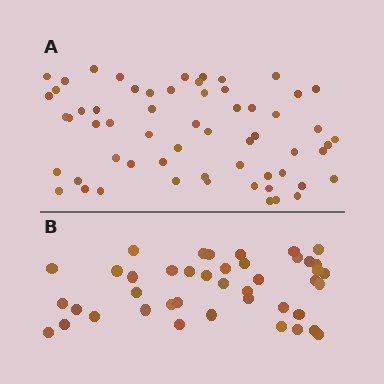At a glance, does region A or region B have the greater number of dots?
Region A (the top region) has more dots.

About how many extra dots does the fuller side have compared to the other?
Region A has approximately 20 more dots than region B.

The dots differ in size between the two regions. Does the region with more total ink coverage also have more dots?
No. Region B has more total ink coverage because its dots are larger, but region A actually contains more individual dots. Total area can be misleading — the number of items is what matters here.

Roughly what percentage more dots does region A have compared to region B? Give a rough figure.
About 45% more.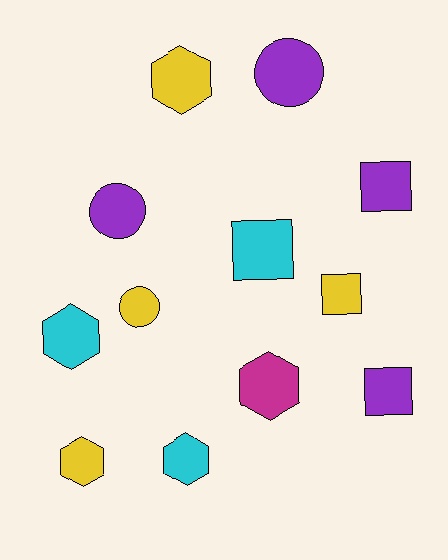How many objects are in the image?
There are 12 objects.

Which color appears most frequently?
Yellow, with 4 objects.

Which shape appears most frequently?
Hexagon, with 5 objects.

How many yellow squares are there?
There is 1 yellow square.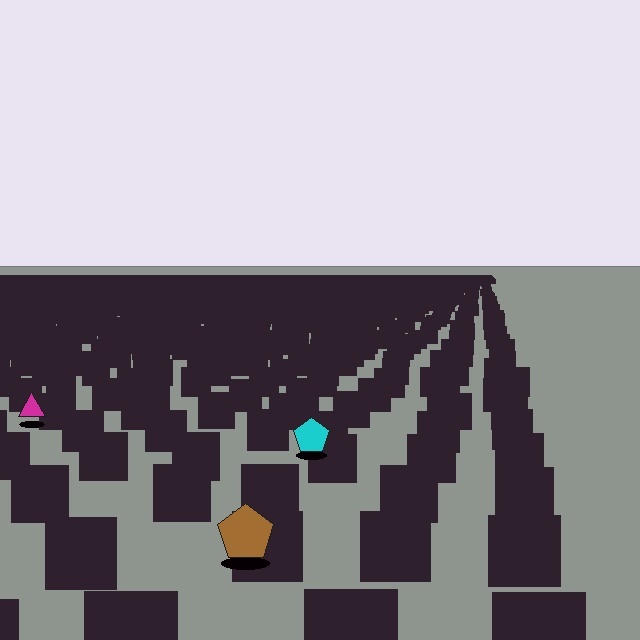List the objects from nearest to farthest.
From nearest to farthest: the brown pentagon, the cyan pentagon, the magenta triangle.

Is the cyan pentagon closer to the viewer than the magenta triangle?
Yes. The cyan pentagon is closer — you can tell from the texture gradient: the ground texture is coarser near it.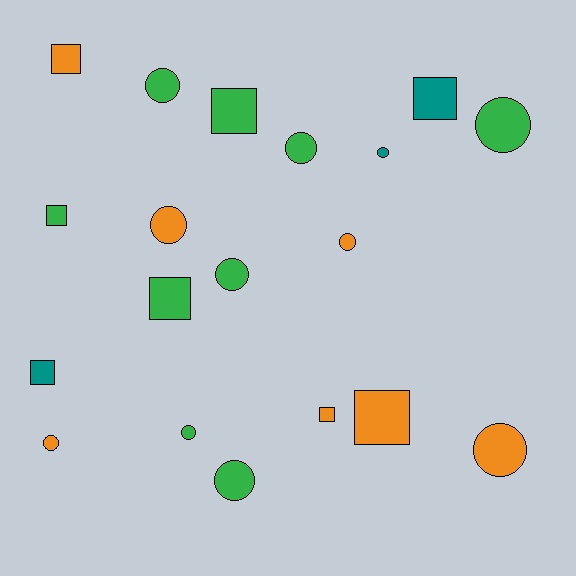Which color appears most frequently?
Green, with 9 objects.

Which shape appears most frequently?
Circle, with 11 objects.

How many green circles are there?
There are 6 green circles.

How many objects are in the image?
There are 19 objects.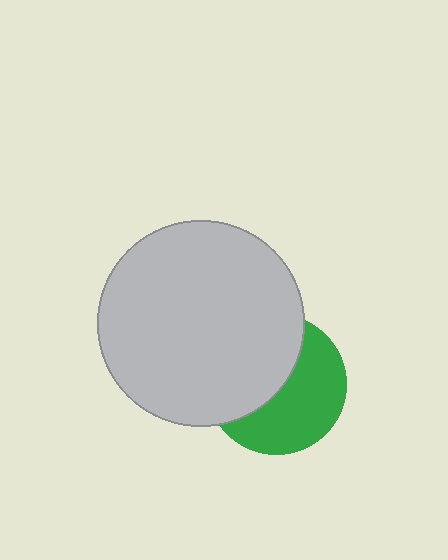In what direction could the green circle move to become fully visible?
The green circle could move toward the lower-right. That would shift it out from behind the light gray circle entirely.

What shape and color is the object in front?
The object in front is a light gray circle.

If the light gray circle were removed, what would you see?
You would see the complete green circle.